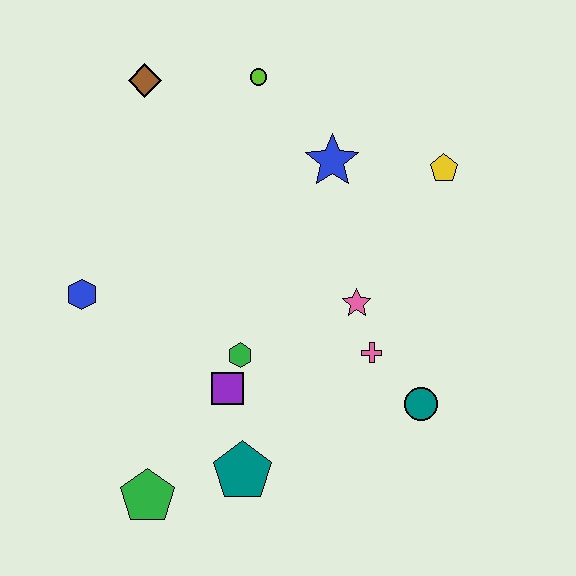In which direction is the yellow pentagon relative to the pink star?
The yellow pentagon is above the pink star.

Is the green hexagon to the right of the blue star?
No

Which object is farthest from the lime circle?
The green pentagon is farthest from the lime circle.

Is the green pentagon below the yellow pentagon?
Yes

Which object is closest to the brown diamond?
The lime circle is closest to the brown diamond.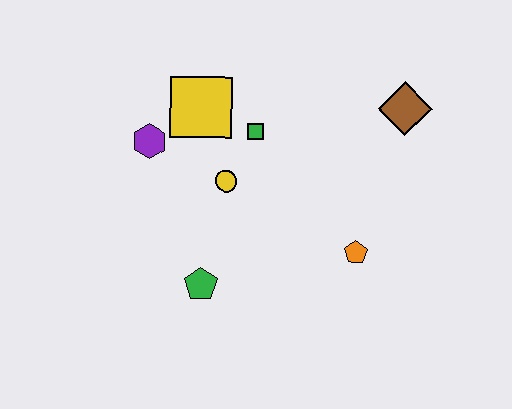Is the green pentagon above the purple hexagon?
No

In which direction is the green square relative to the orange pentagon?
The green square is above the orange pentagon.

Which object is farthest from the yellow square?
The orange pentagon is farthest from the yellow square.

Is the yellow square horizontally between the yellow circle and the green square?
No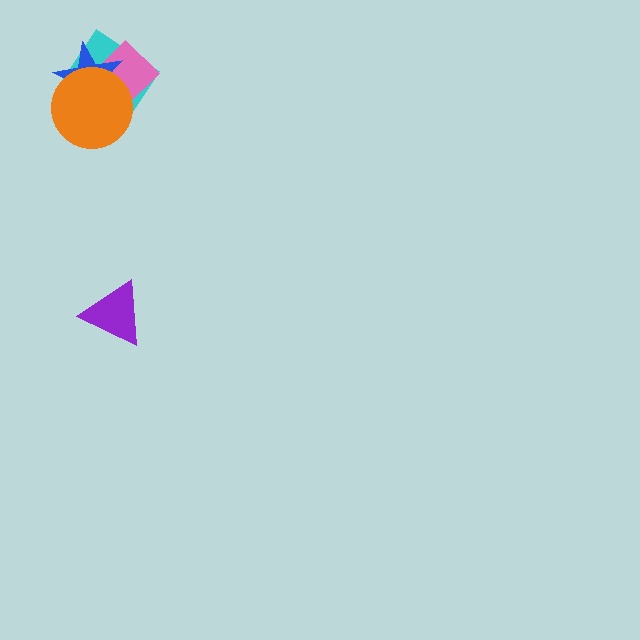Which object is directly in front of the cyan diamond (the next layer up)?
The pink diamond is directly in front of the cyan diamond.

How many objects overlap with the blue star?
3 objects overlap with the blue star.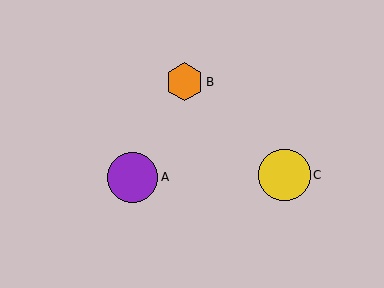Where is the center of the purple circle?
The center of the purple circle is at (132, 177).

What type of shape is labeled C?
Shape C is a yellow circle.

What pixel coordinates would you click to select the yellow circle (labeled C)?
Click at (284, 175) to select the yellow circle C.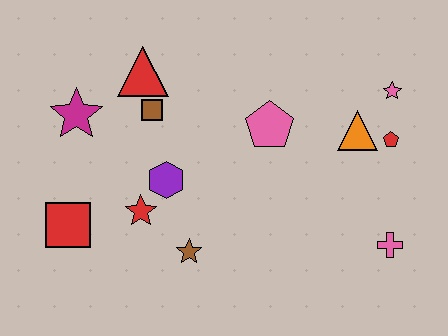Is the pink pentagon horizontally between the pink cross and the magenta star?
Yes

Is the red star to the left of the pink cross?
Yes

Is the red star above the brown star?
Yes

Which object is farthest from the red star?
The pink star is farthest from the red star.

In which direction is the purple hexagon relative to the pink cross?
The purple hexagon is to the left of the pink cross.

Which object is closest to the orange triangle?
The red pentagon is closest to the orange triangle.